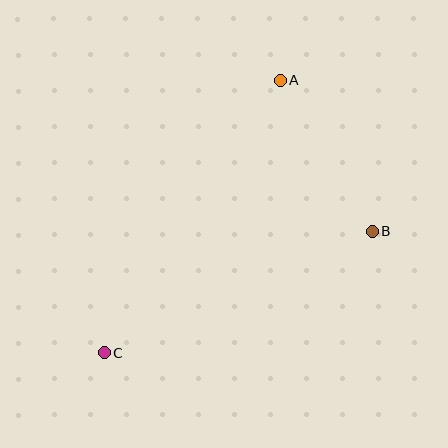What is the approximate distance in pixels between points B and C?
The distance between B and C is approximately 294 pixels.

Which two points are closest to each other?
Points A and B are closest to each other.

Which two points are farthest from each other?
Points A and C are farthest from each other.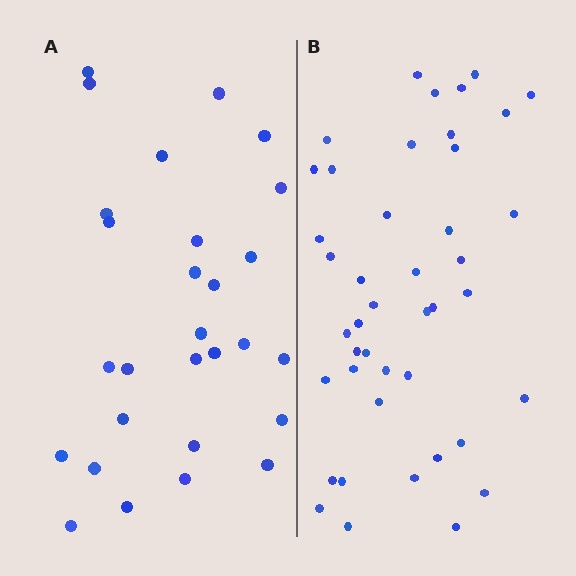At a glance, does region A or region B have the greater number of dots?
Region B (the right region) has more dots.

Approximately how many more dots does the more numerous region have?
Region B has approximately 15 more dots than region A.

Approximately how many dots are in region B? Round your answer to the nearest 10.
About 40 dots. (The exact count is 43, which rounds to 40.)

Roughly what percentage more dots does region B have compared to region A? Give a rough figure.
About 55% more.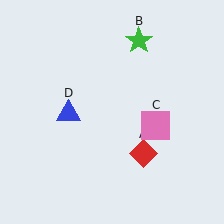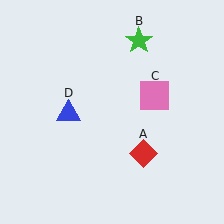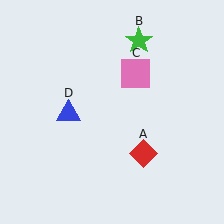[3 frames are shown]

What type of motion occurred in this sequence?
The pink square (object C) rotated counterclockwise around the center of the scene.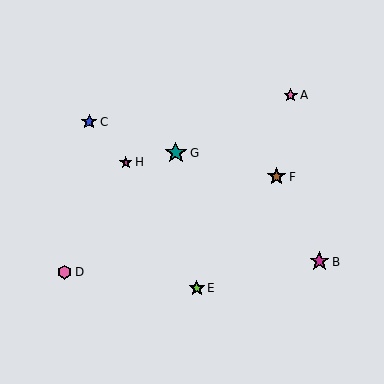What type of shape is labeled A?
Shape A is a pink star.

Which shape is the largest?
The teal star (labeled G) is the largest.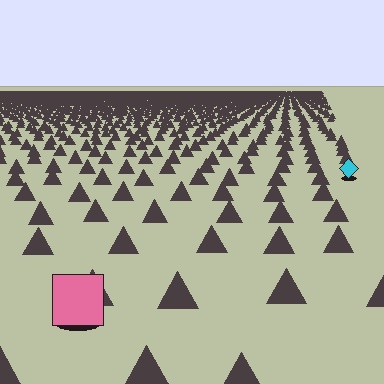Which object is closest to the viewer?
The pink square is closest. The texture marks near it are larger and more spread out.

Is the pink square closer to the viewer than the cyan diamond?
Yes. The pink square is closer — you can tell from the texture gradient: the ground texture is coarser near it.